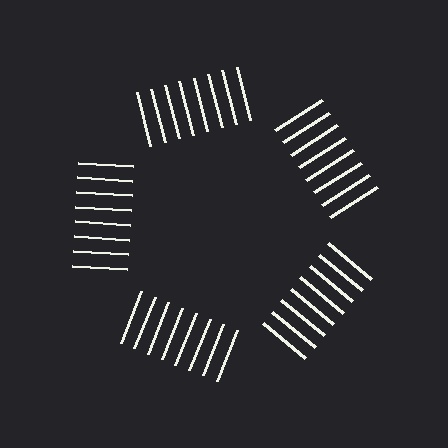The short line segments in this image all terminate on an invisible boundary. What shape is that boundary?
An illusory pentagon — the line segments terminate on its edges but no continuous stroke is drawn.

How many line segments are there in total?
40 — 8 along each of the 5 edges.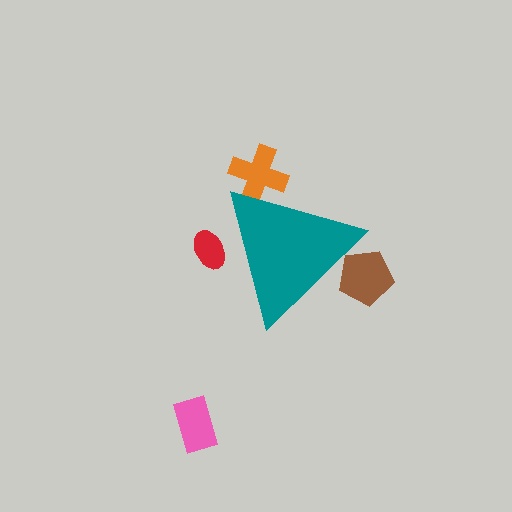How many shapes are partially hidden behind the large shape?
3 shapes are partially hidden.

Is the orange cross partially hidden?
Yes, the orange cross is partially hidden behind the teal triangle.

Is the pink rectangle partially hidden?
No, the pink rectangle is fully visible.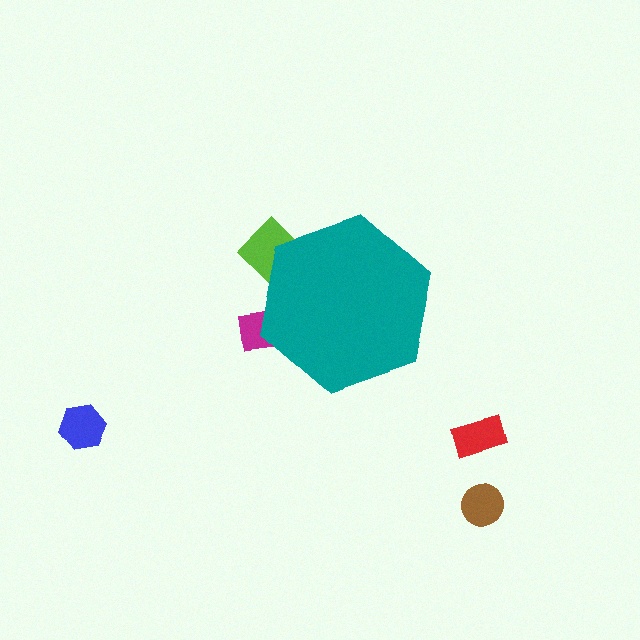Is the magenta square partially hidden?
Yes, the magenta square is partially hidden behind the teal hexagon.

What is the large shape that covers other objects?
A teal hexagon.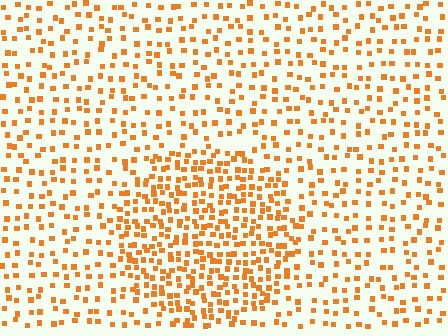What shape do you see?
I see a circle.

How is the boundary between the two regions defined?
The boundary is defined by a change in element density (approximately 2.0x ratio). All elements are the same color, size, and shape.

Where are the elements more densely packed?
The elements are more densely packed inside the circle boundary.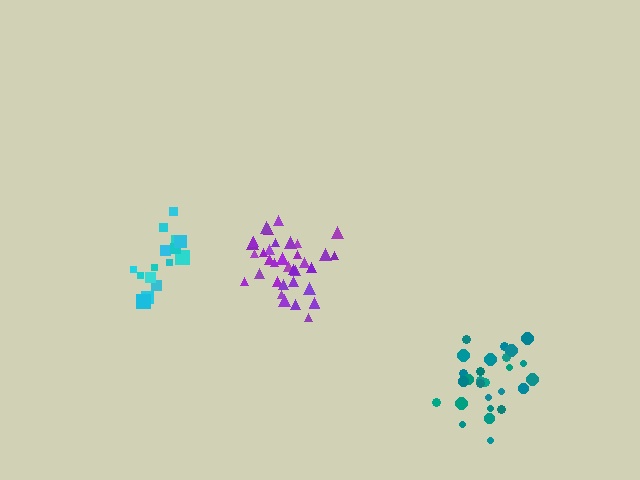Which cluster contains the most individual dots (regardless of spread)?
Purple (35).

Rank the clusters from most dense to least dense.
teal, purple, cyan.